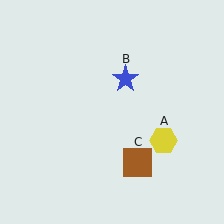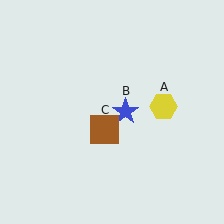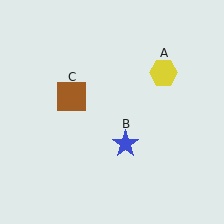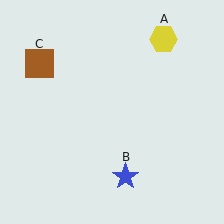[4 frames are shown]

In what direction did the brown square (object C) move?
The brown square (object C) moved up and to the left.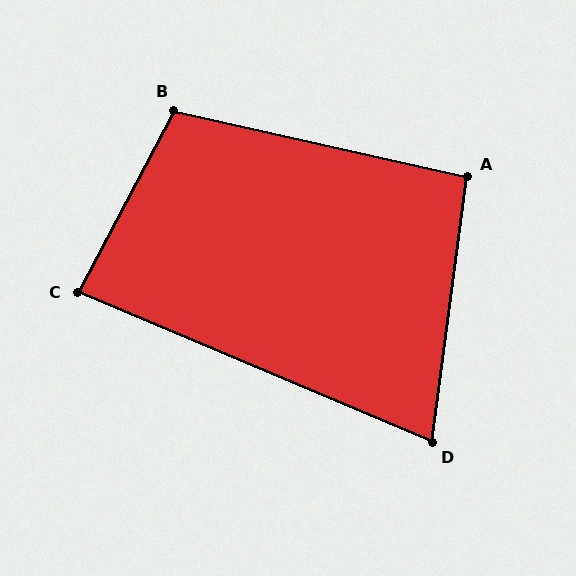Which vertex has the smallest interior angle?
D, at approximately 75 degrees.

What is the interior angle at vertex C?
Approximately 85 degrees (acute).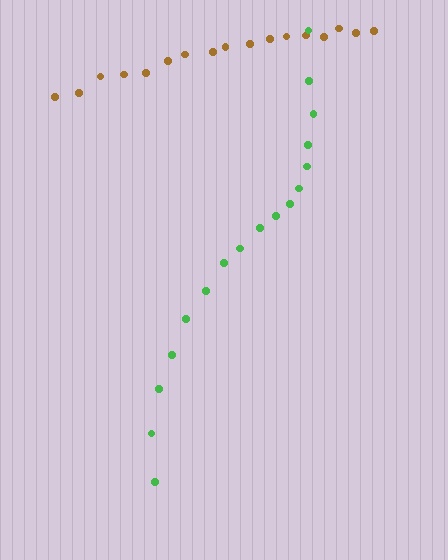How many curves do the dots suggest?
There are 2 distinct paths.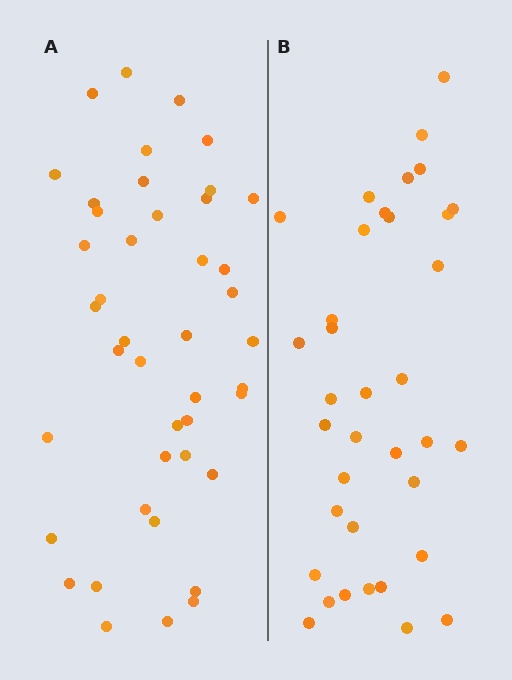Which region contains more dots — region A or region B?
Region A (the left region) has more dots.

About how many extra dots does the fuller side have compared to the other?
Region A has roughly 8 or so more dots than region B.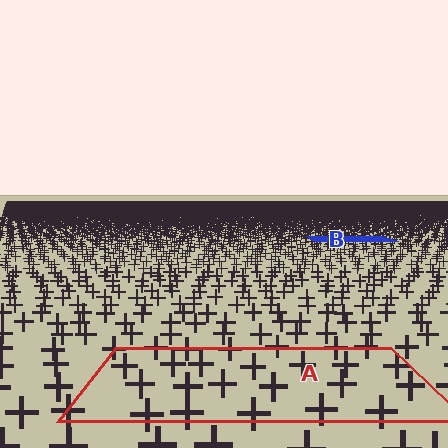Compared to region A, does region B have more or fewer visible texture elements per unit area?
Region B has more texture elements per unit area — they are packed more densely because it is farther away.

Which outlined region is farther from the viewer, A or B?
Region B is farther from the viewer — the texture elements inside it appear smaller and more densely packed.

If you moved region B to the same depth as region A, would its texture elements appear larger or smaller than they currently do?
They would appear larger. At a closer depth, the same texture elements are projected at a bigger on-screen size.